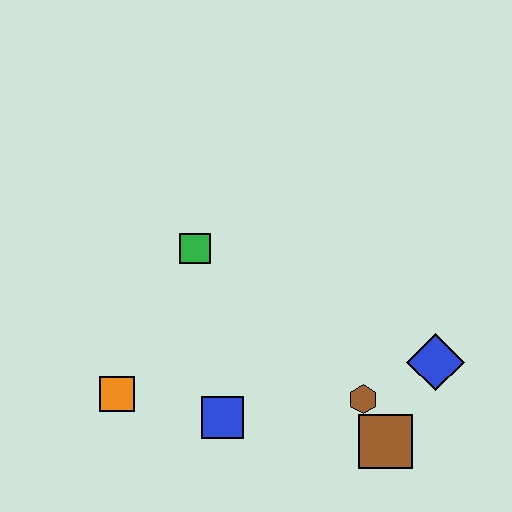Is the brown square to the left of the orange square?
No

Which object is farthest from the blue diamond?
The orange square is farthest from the blue diamond.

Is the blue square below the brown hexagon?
Yes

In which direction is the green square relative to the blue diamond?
The green square is to the left of the blue diamond.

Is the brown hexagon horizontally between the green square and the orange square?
No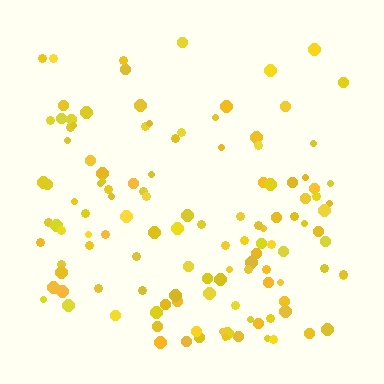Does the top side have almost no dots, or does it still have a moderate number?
Still a moderate number, just noticeably fewer than the bottom.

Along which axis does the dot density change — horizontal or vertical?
Vertical.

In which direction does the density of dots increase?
From top to bottom, with the bottom side densest.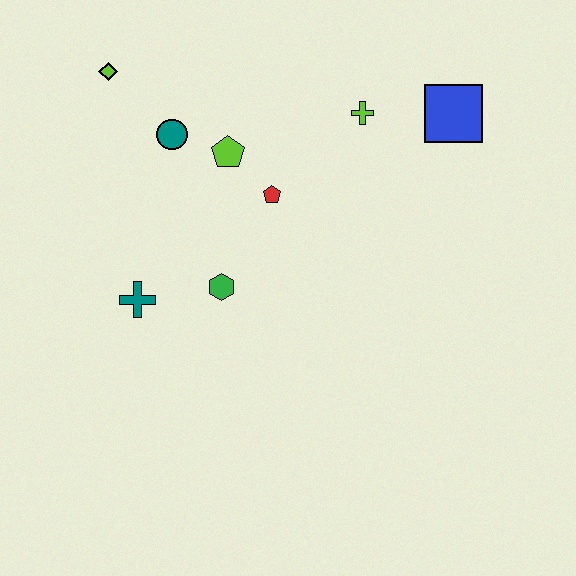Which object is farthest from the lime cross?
The teal cross is farthest from the lime cross.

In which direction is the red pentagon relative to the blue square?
The red pentagon is to the left of the blue square.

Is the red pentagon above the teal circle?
No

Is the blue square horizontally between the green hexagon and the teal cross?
No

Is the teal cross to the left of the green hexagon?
Yes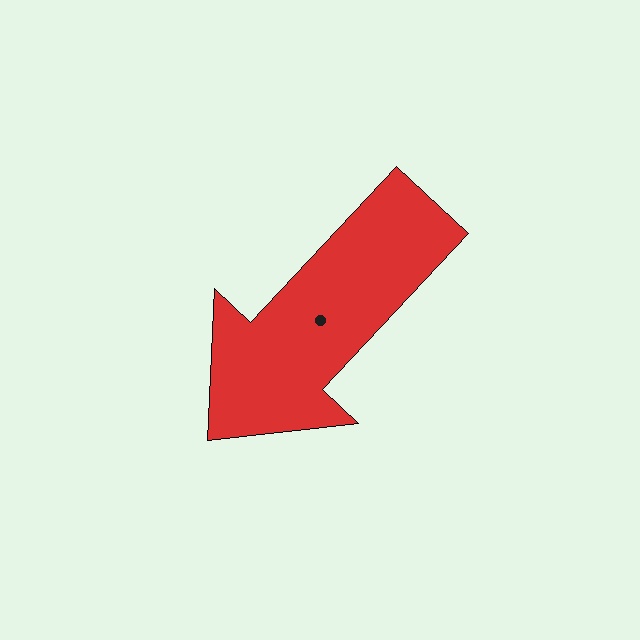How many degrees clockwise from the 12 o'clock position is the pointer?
Approximately 223 degrees.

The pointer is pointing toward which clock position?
Roughly 7 o'clock.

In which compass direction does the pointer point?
Southwest.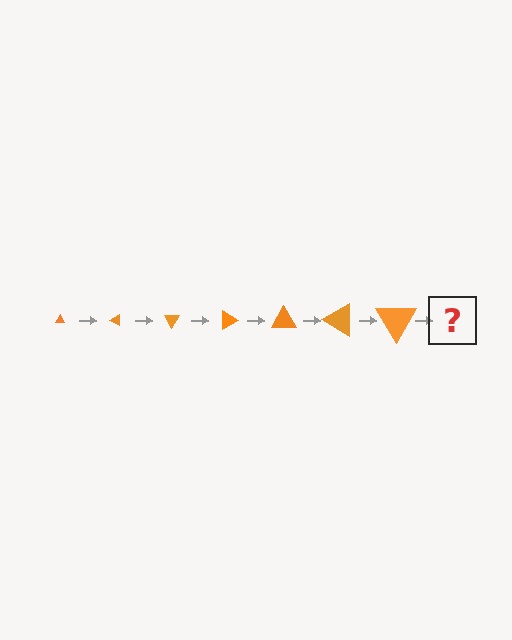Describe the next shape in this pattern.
It should be a triangle, larger than the previous one and rotated 210 degrees from the start.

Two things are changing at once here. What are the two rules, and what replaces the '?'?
The two rules are that the triangle grows larger each step and it rotates 30 degrees each step. The '?' should be a triangle, larger than the previous one and rotated 210 degrees from the start.